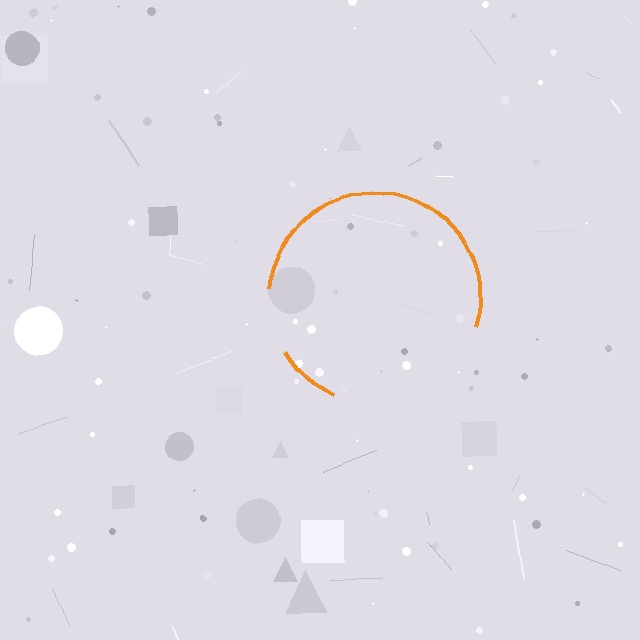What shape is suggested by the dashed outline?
The dashed outline suggests a circle.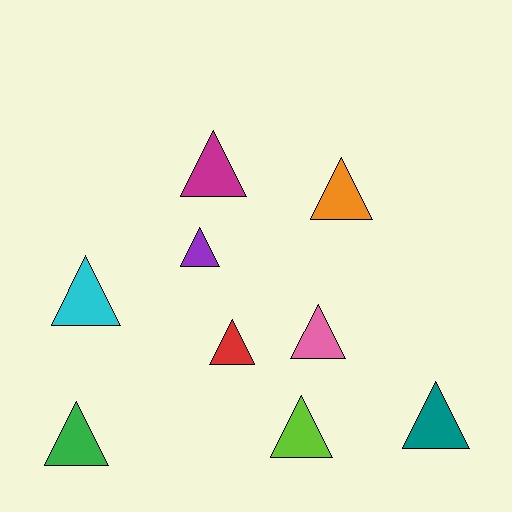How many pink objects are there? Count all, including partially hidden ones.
There is 1 pink object.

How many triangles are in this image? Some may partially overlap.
There are 9 triangles.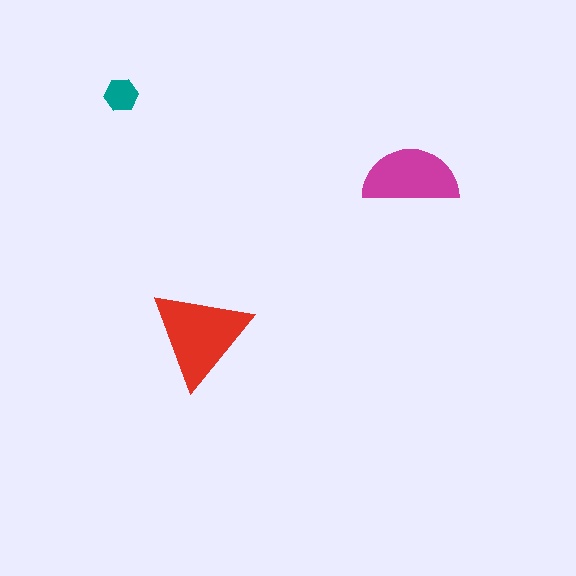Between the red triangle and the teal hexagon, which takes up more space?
The red triangle.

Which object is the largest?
The red triangle.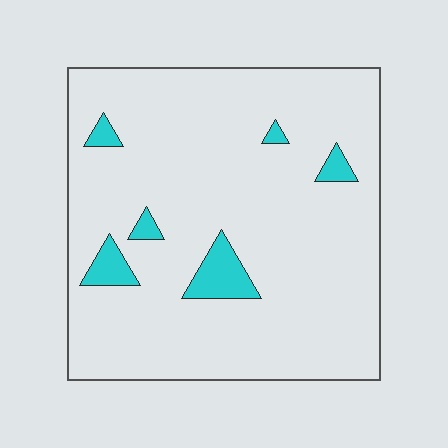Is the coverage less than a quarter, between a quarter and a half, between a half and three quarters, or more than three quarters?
Less than a quarter.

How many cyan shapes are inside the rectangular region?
6.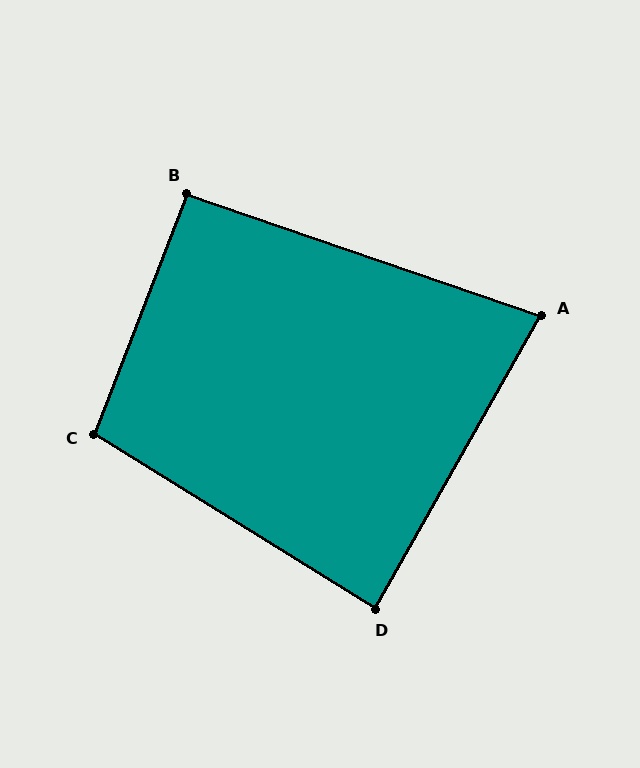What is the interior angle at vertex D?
Approximately 88 degrees (approximately right).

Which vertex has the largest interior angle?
C, at approximately 101 degrees.